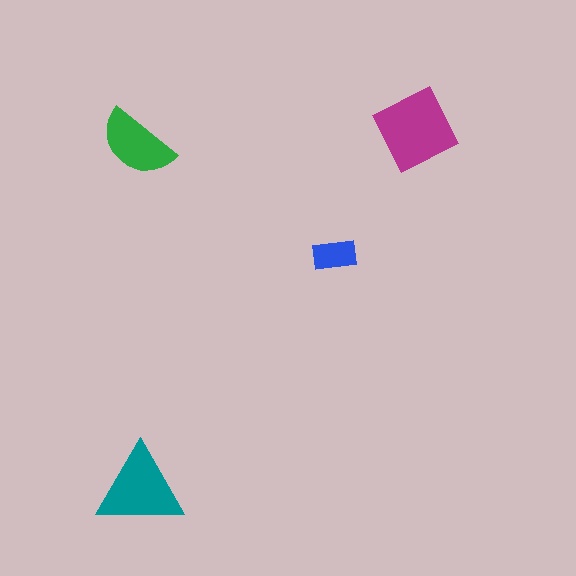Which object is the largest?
The magenta square.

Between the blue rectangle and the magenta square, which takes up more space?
The magenta square.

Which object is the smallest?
The blue rectangle.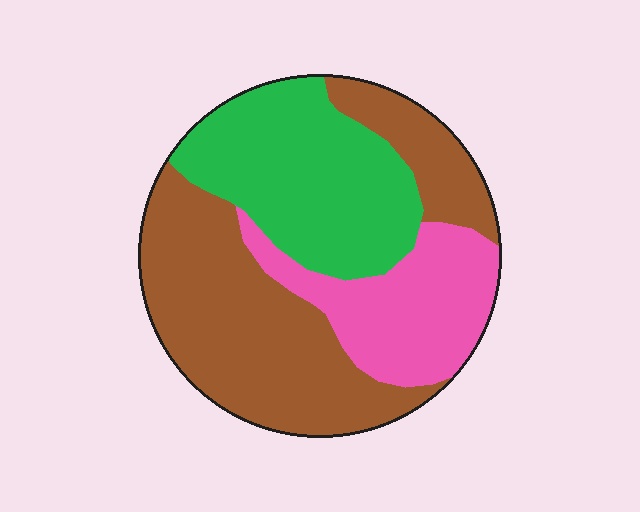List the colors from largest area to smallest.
From largest to smallest: brown, green, pink.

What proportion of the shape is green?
Green covers about 30% of the shape.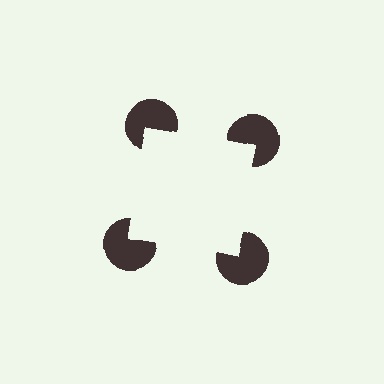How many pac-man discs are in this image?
There are 4 — one at each vertex of the illusory square.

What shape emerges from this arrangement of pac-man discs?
An illusory square — its edges are inferred from the aligned wedge cuts in the pac-man discs, not physically drawn.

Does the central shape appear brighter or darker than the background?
It typically appears slightly brighter than the background, even though no actual brightness change is drawn.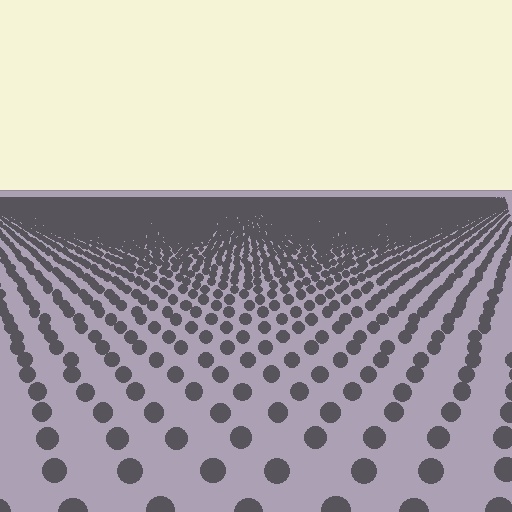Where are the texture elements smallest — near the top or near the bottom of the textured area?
Near the top.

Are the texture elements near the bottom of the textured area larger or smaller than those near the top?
Larger. Near the bottom, elements are closer to the viewer and appear at a bigger on-screen size.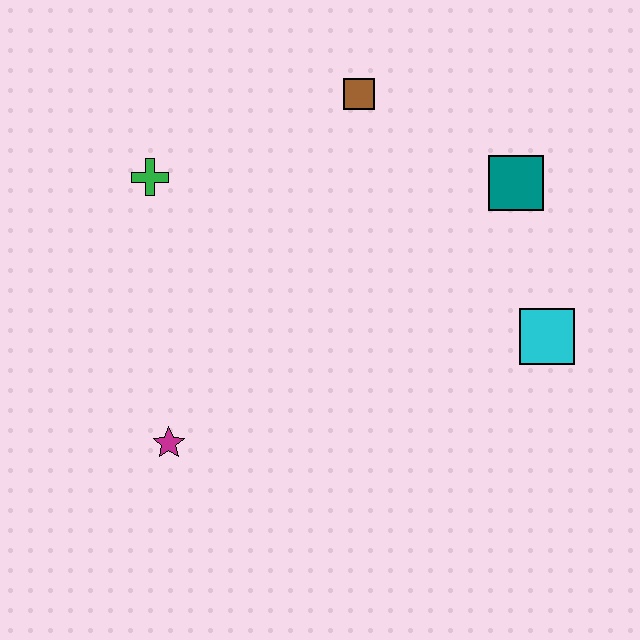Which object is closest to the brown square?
The teal square is closest to the brown square.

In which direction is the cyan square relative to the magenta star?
The cyan square is to the right of the magenta star.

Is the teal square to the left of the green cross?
No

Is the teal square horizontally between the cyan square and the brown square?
Yes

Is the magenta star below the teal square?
Yes